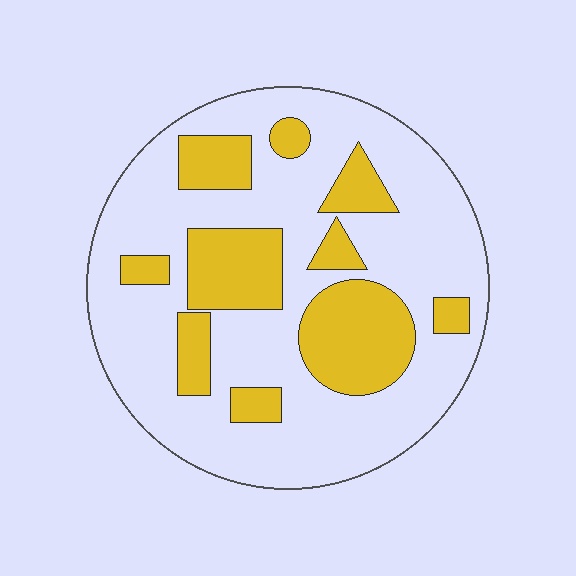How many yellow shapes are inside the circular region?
10.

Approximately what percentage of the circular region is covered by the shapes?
Approximately 30%.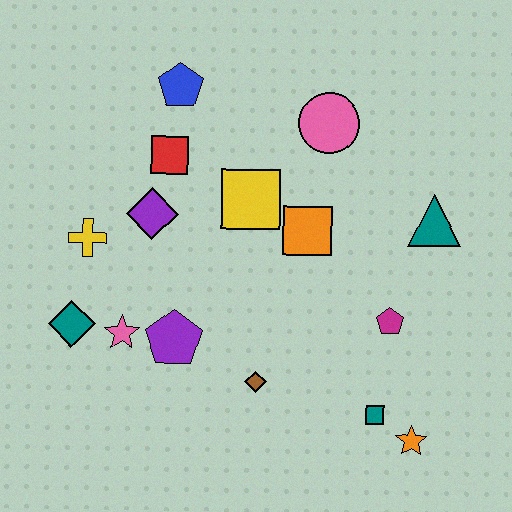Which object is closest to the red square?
The purple diamond is closest to the red square.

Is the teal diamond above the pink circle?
No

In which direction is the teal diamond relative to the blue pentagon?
The teal diamond is below the blue pentagon.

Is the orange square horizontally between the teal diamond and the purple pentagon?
No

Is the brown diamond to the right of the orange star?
No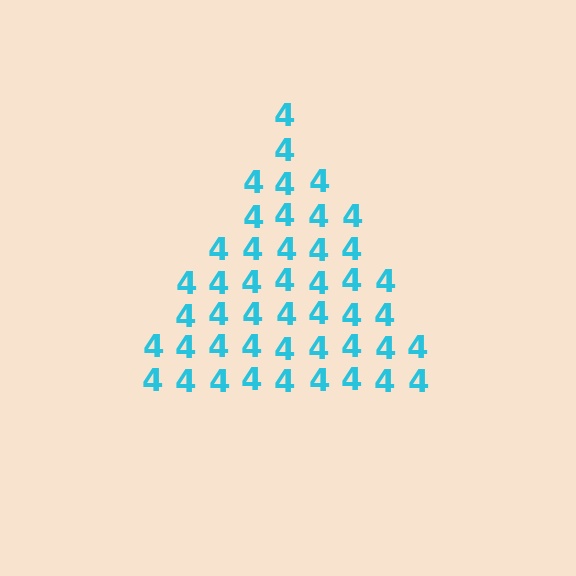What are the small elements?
The small elements are digit 4's.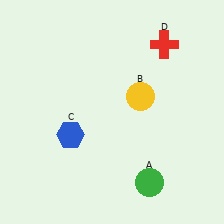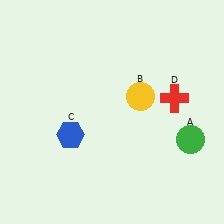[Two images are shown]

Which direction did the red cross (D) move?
The red cross (D) moved down.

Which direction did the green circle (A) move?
The green circle (A) moved up.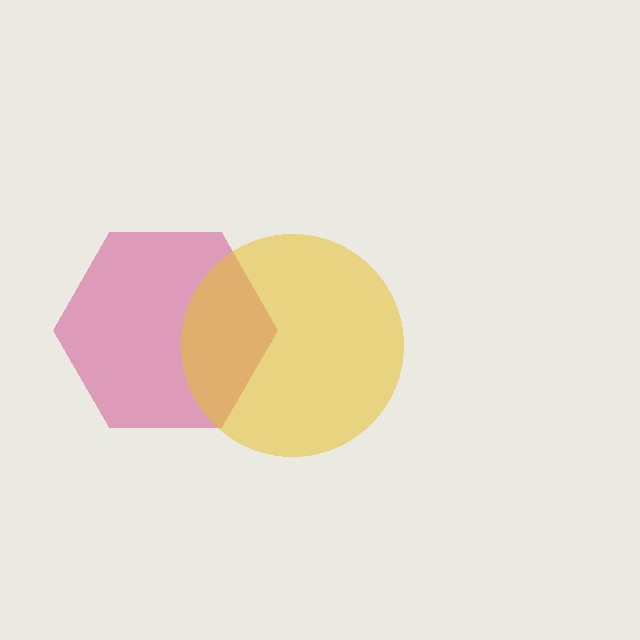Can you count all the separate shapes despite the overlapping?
Yes, there are 2 separate shapes.